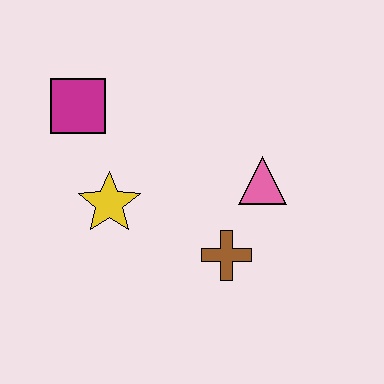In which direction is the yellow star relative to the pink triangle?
The yellow star is to the left of the pink triangle.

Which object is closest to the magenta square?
The yellow star is closest to the magenta square.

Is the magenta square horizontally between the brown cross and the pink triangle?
No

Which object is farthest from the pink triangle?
The magenta square is farthest from the pink triangle.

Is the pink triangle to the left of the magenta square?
No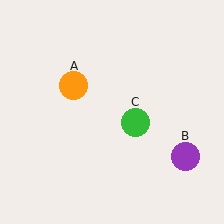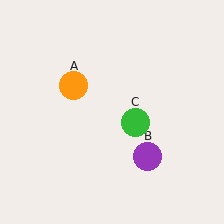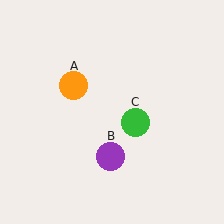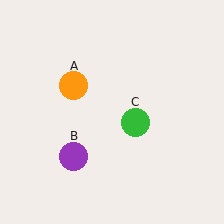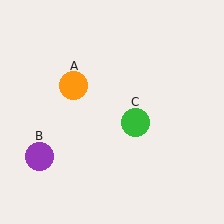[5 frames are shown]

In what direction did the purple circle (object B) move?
The purple circle (object B) moved left.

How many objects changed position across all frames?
1 object changed position: purple circle (object B).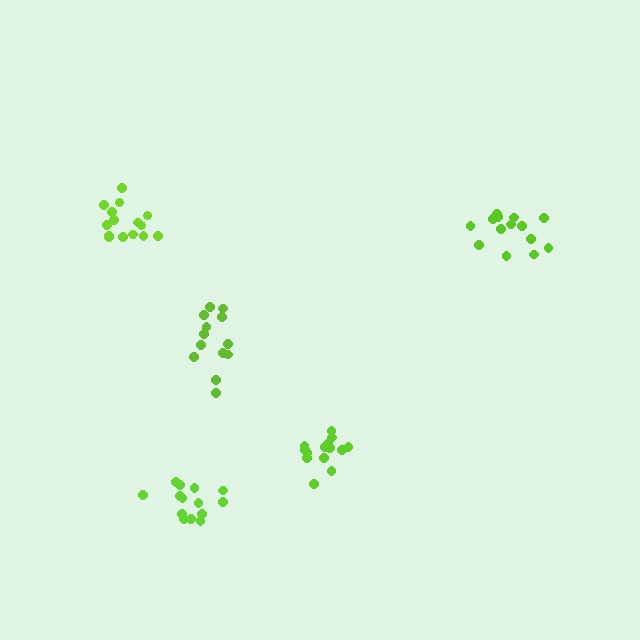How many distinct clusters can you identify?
There are 5 distinct clusters.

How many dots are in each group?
Group 1: 13 dots, Group 2: 14 dots, Group 3: 15 dots, Group 4: 14 dots, Group 5: 15 dots (71 total).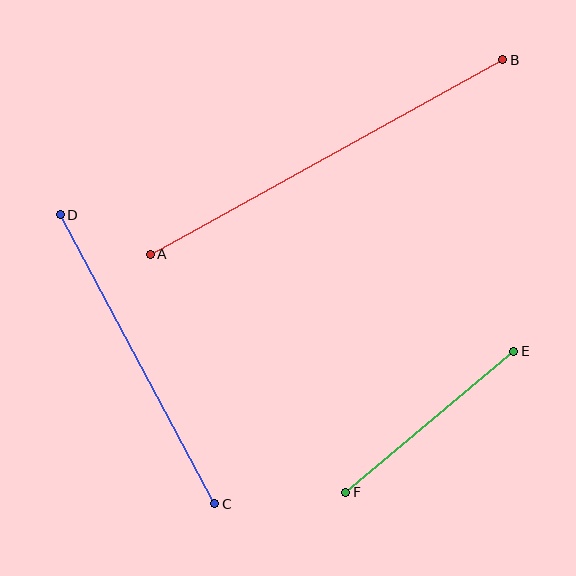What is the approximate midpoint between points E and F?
The midpoint is at approximately (430, 422) pixels.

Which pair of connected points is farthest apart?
Points A and B are farthest apart.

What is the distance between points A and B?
The distance is approximately 403 pixels.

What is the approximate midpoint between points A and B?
The midpoint is at approximately (326, 157) pixels.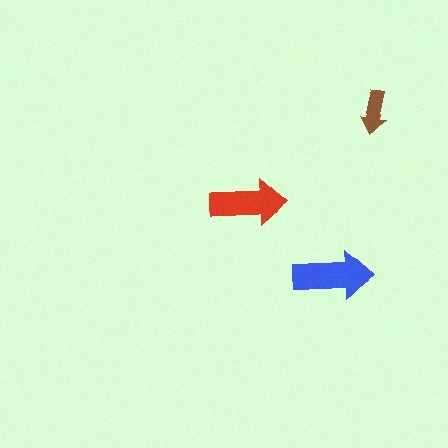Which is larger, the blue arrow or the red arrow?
The blue one.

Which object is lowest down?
The blue arrow is bottommost.